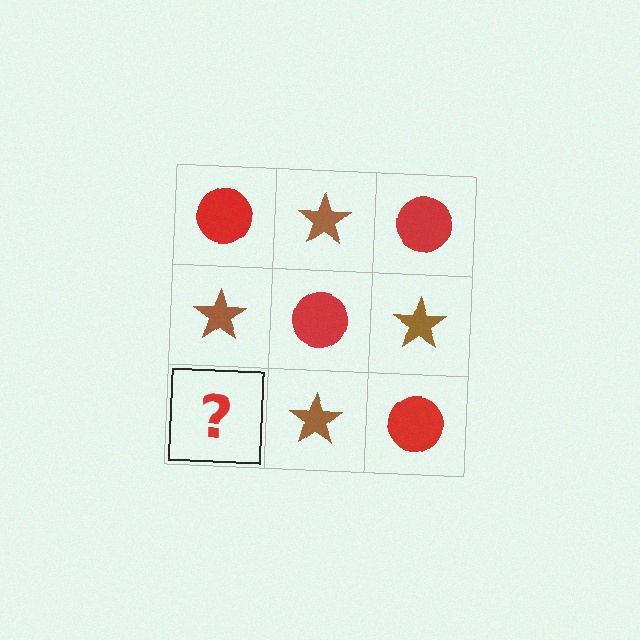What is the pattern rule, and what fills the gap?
The rule is that it alternates red circle and brown star in a checkerboard pattern. The gap should be filled with a red circle.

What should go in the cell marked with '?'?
The missing cell should contain a red circle.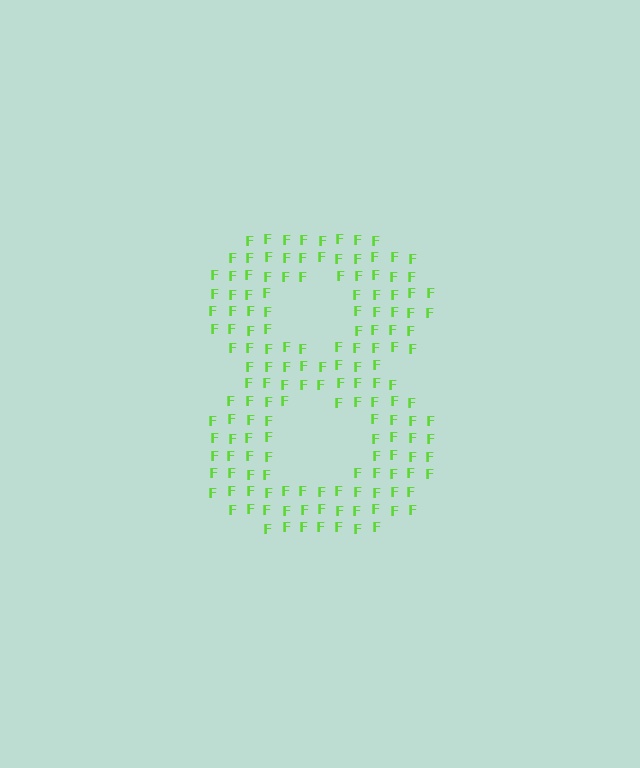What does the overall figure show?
The overall figure shows the digit 8.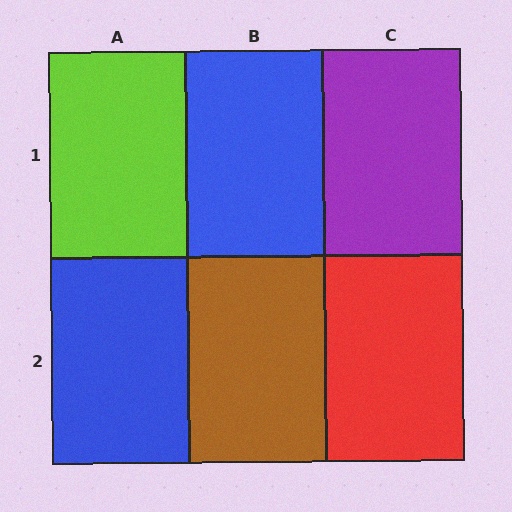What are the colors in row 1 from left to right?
Lime, blue, purple.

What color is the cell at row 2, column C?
Red.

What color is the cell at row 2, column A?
Blue.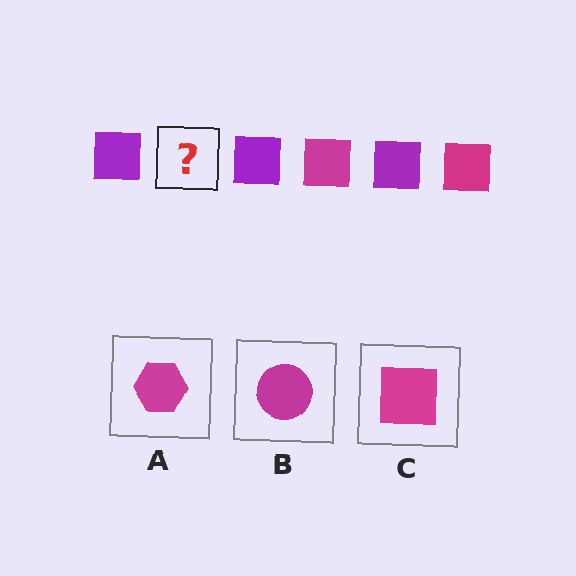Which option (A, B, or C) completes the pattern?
C.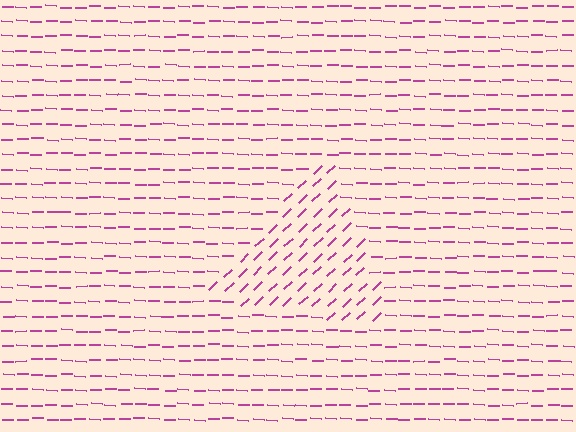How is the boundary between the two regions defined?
The boundary is defined purely by a change in line orientation (approximately 45 degrees difference). All lines are the same color and thickness.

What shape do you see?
I see a triangle.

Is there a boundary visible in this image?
Yes, there is a texture boundary formed by a change in line orientation.